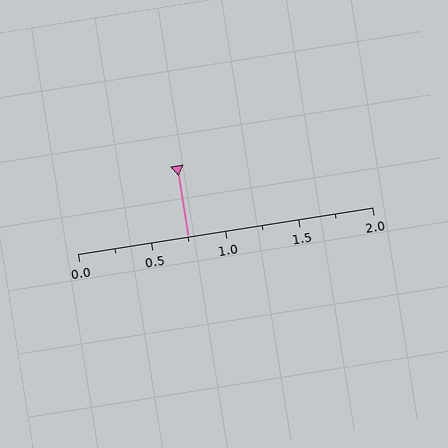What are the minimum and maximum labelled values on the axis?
The axis runs from 0.0 to 2.0.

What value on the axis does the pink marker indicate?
The marker indicates approximately 0.75.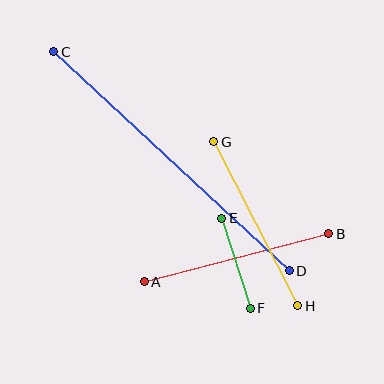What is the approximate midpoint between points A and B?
The midpoint is at approximately (236, 258) pixels.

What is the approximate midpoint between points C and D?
The midpoint is at approximately (172, 161) pixels.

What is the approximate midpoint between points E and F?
The midpoint is at approximately (236, 263) pixels.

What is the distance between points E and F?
The distance is approximately 94 pixels.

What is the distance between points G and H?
The distance is approximately 184 pixels.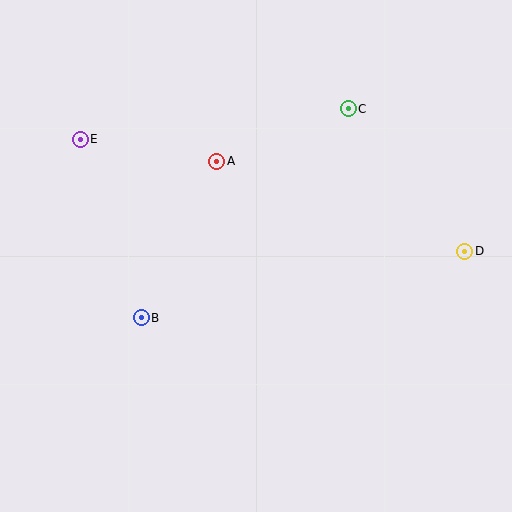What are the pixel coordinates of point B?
Point B is at (141, 318).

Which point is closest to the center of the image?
Point A at (217, 161) is closest to the center.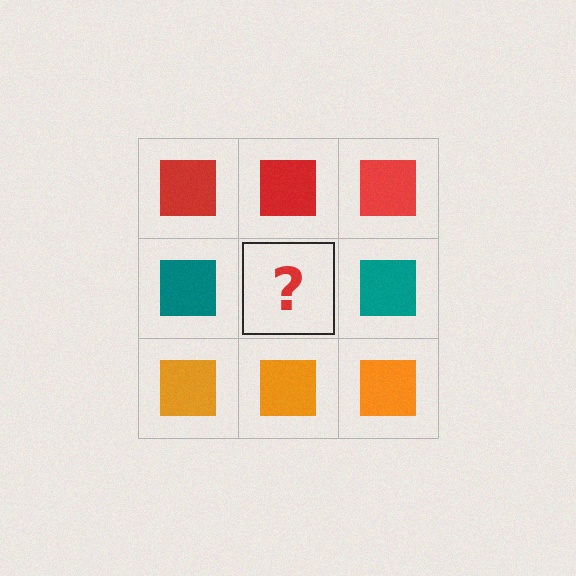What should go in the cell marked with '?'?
The missing cell should contain a teal square.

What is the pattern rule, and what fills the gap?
The rule is that each row has a consistent color. The gap should be filled with a teal square.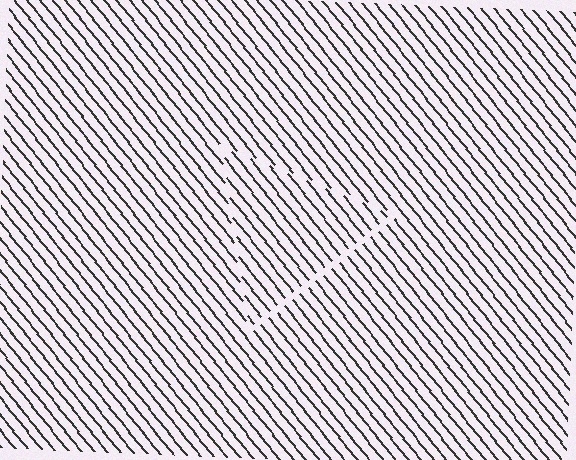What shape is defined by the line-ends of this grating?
An illusory triangle. The interior of the shape contains the same grating, shifted by half a period — the contour is defined by the phase discontinuity where line-ends from the inner and outer gratings abut.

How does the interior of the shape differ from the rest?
The interior of the shape contains the same grating, shifted by half a period — the contour is defined by the phase discontinuity where line-ends from the inner and outer gratings abut.